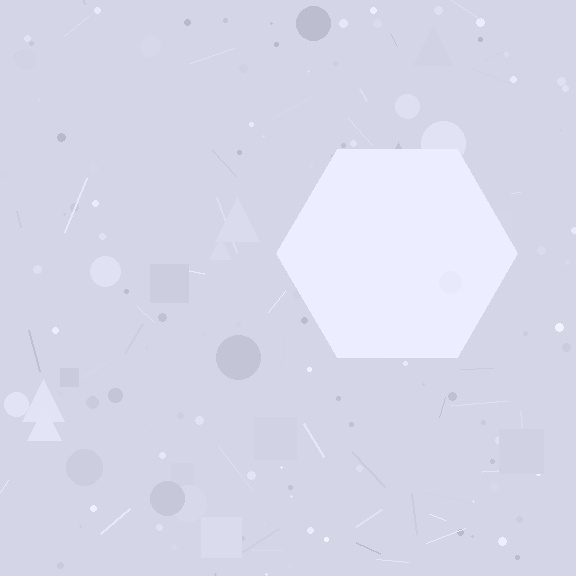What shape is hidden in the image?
A hexagon is hidden in the image.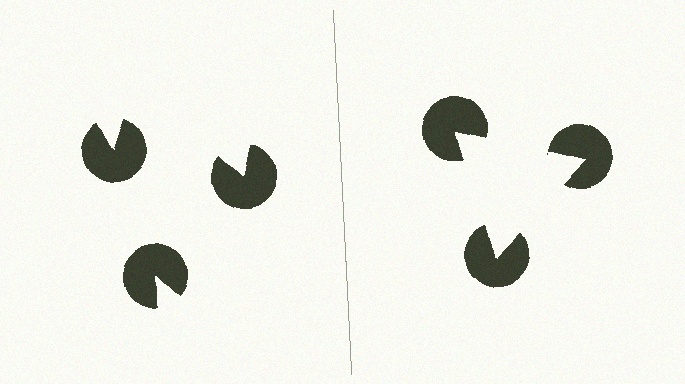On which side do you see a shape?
An illusory triangle appears on the right side. On the left side the wedge cuts are rotated, so no coherent shape forms.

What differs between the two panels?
The pac-man discs are positioned identically on both sides; only the wedge orientations differ. On the right they align to a triangle; on the left they are misaligned.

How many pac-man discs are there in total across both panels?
6 — 3 on each side.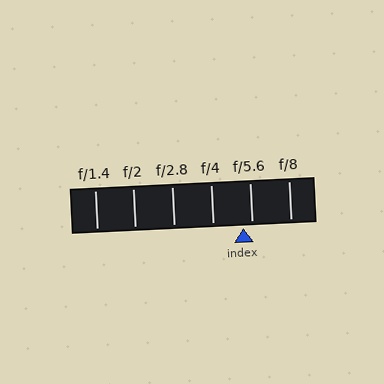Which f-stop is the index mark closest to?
The index mark is closest to f/5.6.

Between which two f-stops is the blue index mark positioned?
The index mark is between f/4 and f/5.6.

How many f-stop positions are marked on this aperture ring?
There are 6 f-stop positions marked.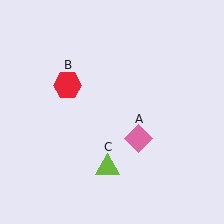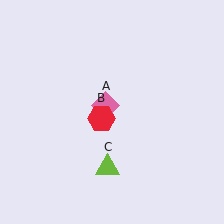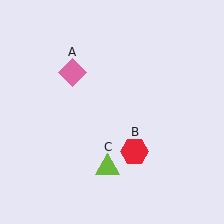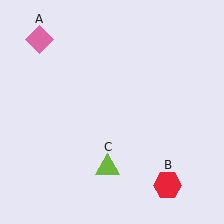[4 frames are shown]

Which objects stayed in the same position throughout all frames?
Lime triangle (object C) remained stationary.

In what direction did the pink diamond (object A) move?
The pink diamond (object A) moved up and to the left.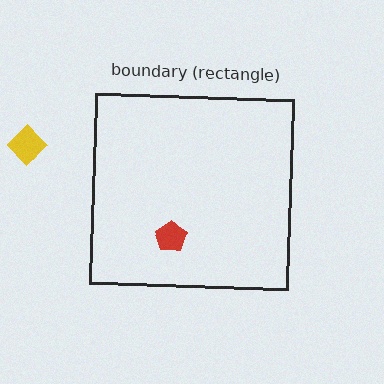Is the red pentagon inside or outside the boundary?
Inside.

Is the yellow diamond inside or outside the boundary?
Outside.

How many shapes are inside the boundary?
1 inside, 1 outside.